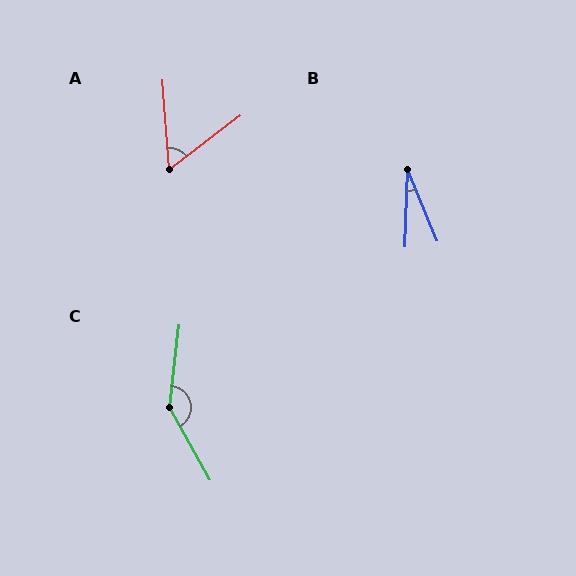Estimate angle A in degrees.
Approximately 57 degrees.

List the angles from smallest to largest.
B (24°), A (57°), C (144°).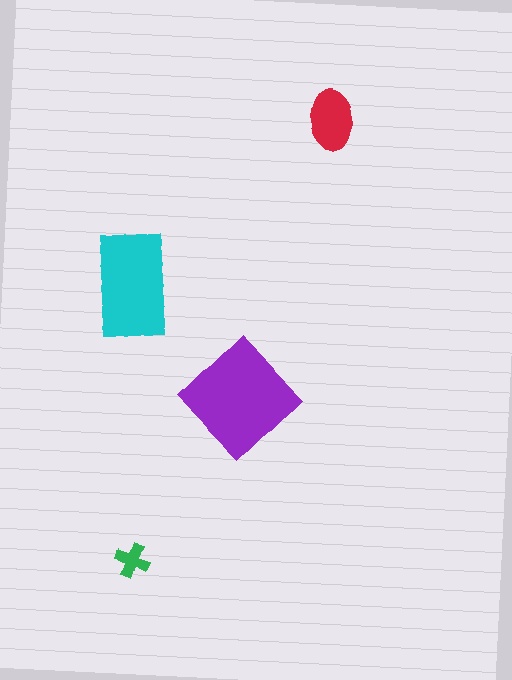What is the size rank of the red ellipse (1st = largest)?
3rd.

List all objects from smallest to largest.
The green cross, the red ellipse, the cyan rectangle, the purple diamond.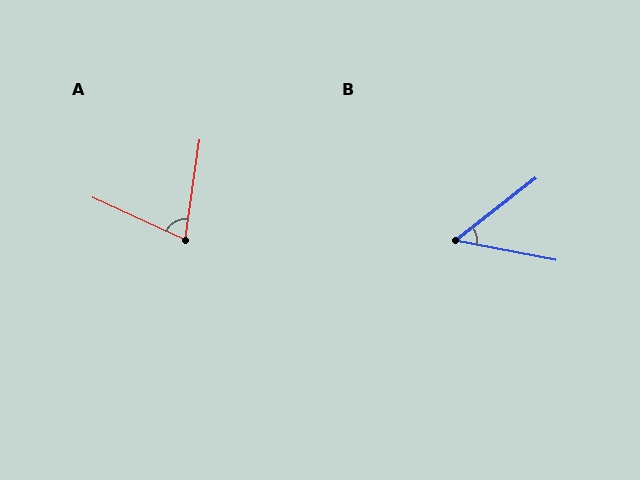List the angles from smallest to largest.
B (49°), A (73°).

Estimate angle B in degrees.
Approximately 49 degrees.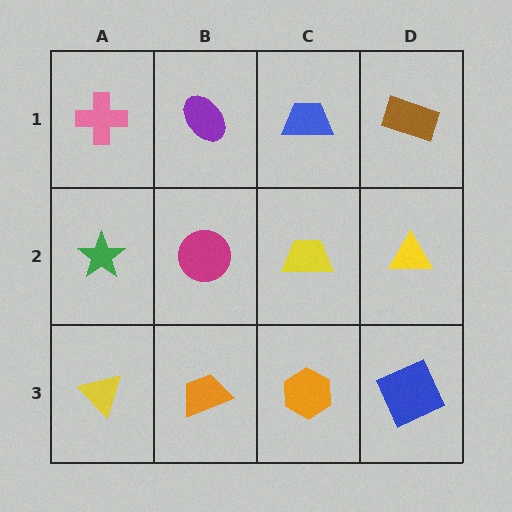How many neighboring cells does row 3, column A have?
2.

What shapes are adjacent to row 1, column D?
A yellow triangle (row 2, column D), a blue trapezoid (row 1, column C).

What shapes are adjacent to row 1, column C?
A yellow trapezoid (row 2, column C), a purple ellipse (row 1, column B), a brown rectangle (row 1, column D).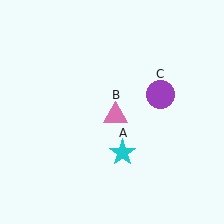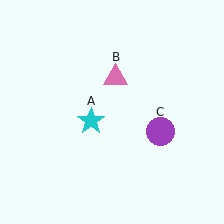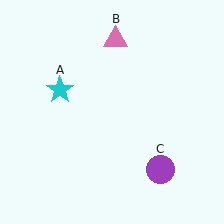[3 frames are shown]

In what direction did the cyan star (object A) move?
The cyan star (object A) moved up and to the left.